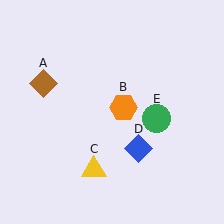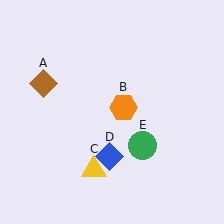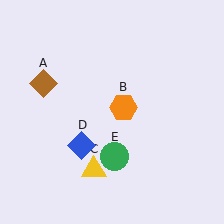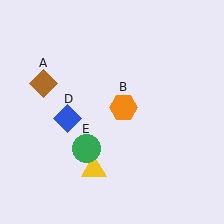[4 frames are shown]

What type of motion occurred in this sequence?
The blue diamond (object D), green circle (object E) rotated clockwise around the center of the scene.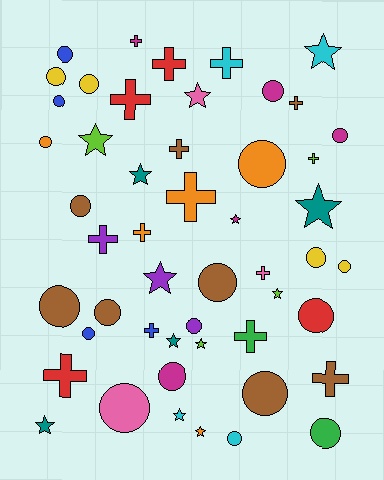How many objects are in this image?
There are 50 objects.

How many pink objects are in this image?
There are 3 pink objects.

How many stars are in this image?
There are 13 stars.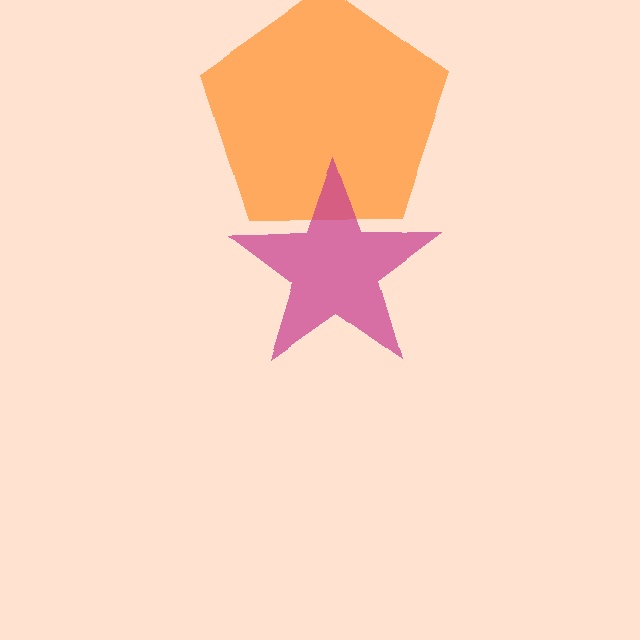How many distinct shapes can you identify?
There are 2 distinct shapes: an orange pentagon, a magenta star.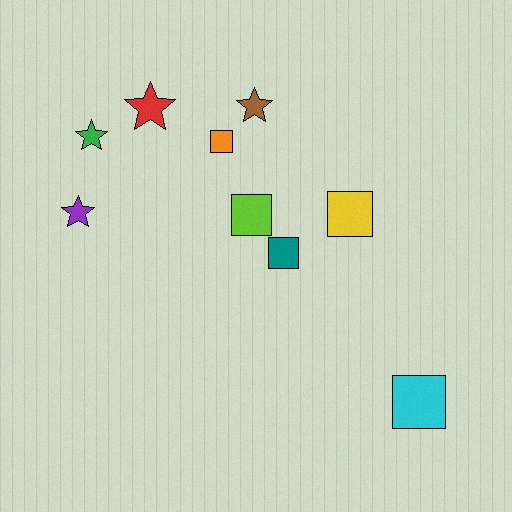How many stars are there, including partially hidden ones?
There are 4 stars.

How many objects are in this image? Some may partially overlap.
There are 9 objects.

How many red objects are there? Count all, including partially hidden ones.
There is 1 red object.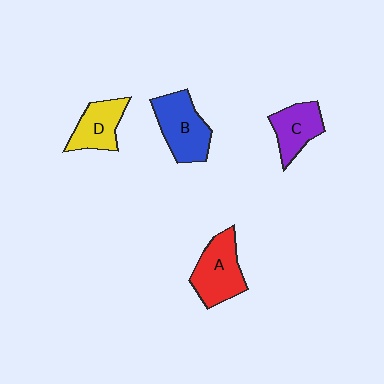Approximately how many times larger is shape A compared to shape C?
Approximately 1.3 times.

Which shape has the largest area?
Shape B (blue).